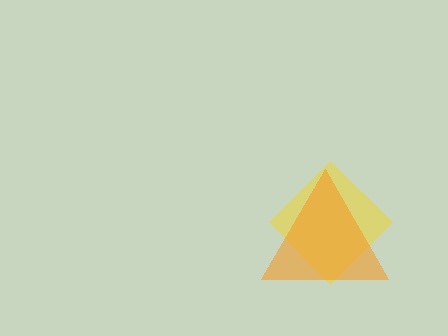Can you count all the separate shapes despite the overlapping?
Yes, there are 2 separate shapes.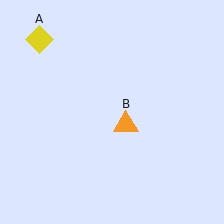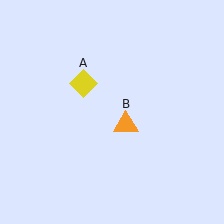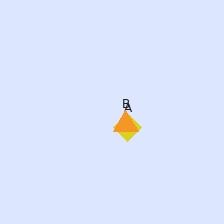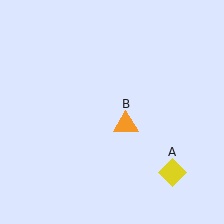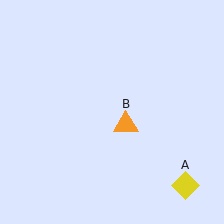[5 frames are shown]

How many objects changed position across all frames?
1 object changed position: yellow diamond (object A).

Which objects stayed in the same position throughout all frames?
Orange triangle (object B) remained stationary.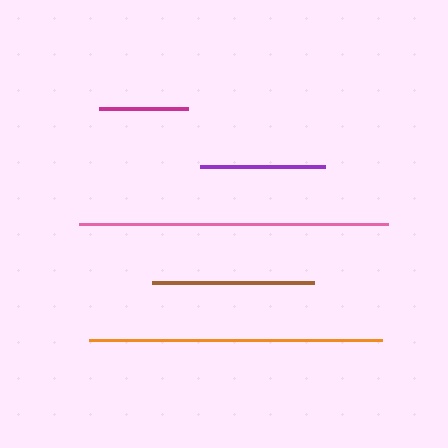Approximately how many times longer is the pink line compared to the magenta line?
The pink line is approximately 3.5 times the length of the magenta line.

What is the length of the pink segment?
The pink segment is approximately 309 pixels long.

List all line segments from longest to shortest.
From longest to shortest: pink, orange, brown, purple, magenta.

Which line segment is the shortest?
The magenta line is the shortest at approximately 89 pixels.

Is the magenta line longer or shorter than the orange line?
The orange line is longer than the magenta line.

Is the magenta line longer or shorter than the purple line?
The purple line is longer than the magenta line.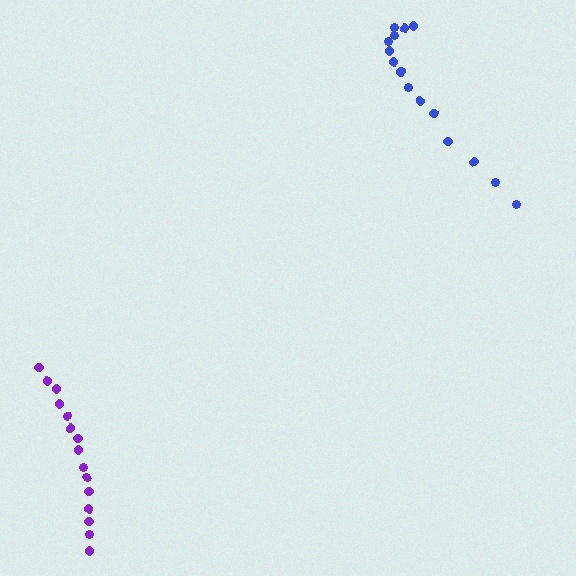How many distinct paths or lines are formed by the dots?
There are 2 distinct paths.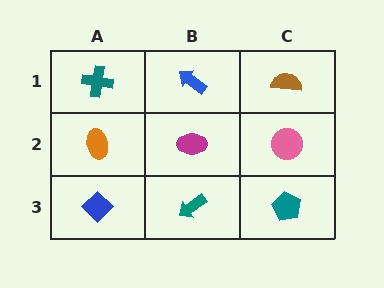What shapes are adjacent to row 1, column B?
A magenta ellipse (row 2, column B), a teal cross (row 1, column A), a brown semicircle (row 1, column C).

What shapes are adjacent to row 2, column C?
A brown semicircle (row 1, column C), a teal pentagon (row 3, column C), a magenta ellipse (row 2, column B).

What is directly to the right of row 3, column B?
A teal pentagon.